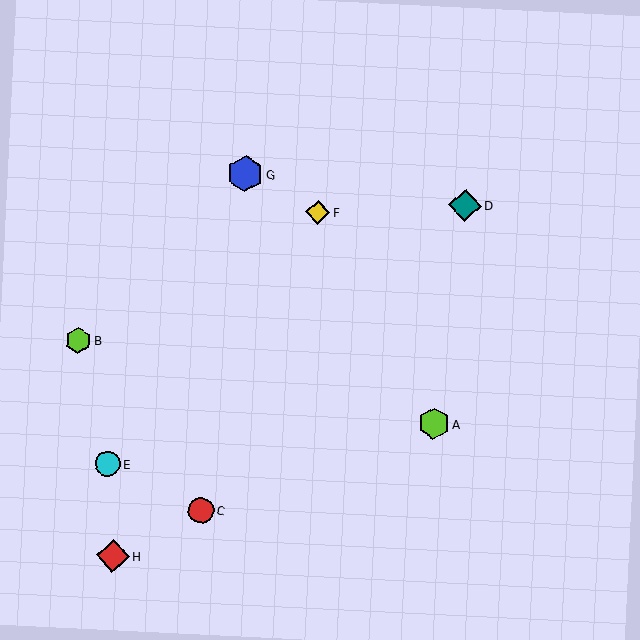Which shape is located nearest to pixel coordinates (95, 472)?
The cyan circle (labeled E) at (107, 464) is nearest to that location.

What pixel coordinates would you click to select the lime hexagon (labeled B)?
Click at (78, 341) to select the lime hexagon B.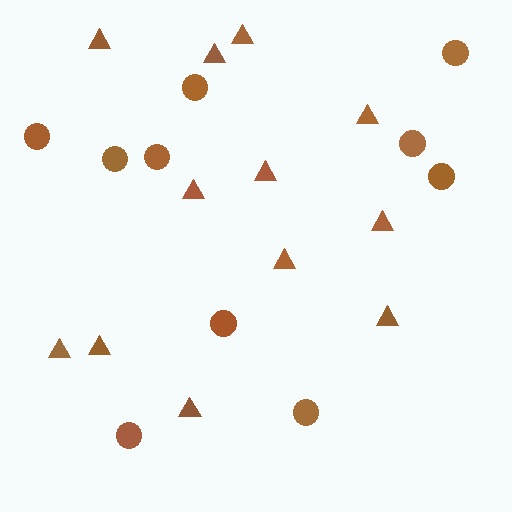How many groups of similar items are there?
There are 2 groups: one group of circles (10) and one group of triangles (12).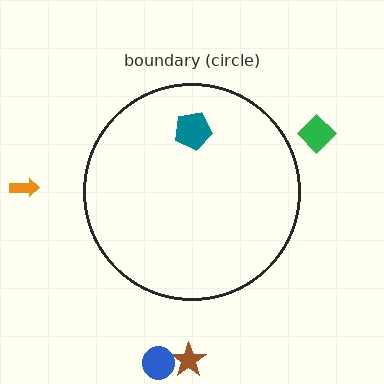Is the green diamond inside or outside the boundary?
Outside.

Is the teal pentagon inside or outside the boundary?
Inside.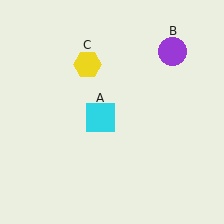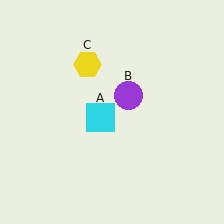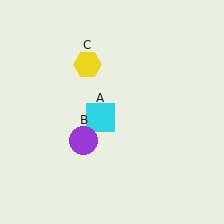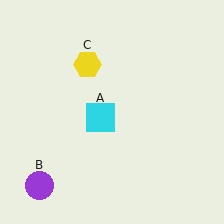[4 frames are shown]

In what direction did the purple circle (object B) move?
The purple circle (object B) moved down and to the left.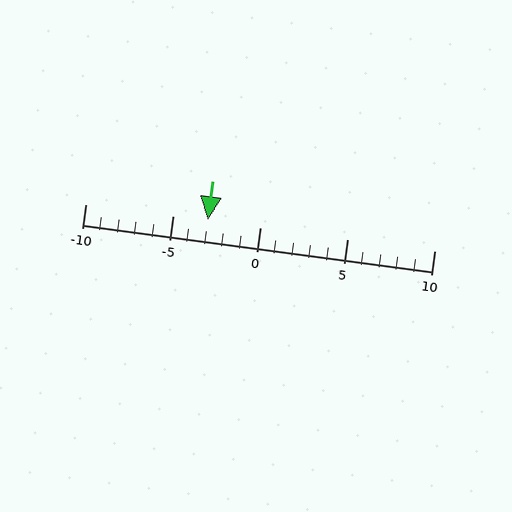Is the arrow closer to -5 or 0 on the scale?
The arrow is closer to -5.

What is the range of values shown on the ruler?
The ruler shows values from -10 to 10.